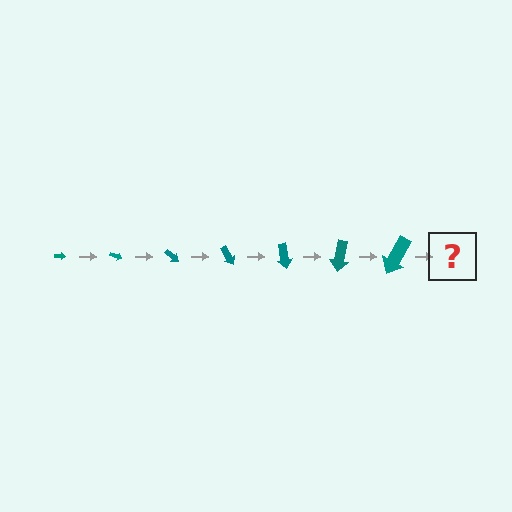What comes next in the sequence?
The next element should be an arrow, larger than the previous one and rotated 140 degrees from the start.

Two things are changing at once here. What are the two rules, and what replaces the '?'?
The two rules are that the arrow grows larger each step and it rotates 20 degrees each step. The '?' should be an arrow, larger than the previous one and rotated 140 degrees from the start.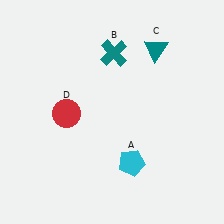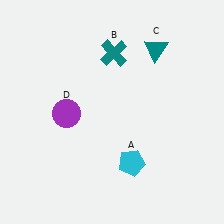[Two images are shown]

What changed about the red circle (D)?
In Image 1, D is red. In Image 2, it changed to purple.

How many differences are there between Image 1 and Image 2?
There is 1 difference between the two images.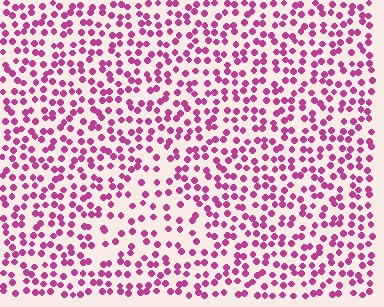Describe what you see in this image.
The image contains small magenta elements arranged at two different densities. A triangle-shaped region is visible where the elements are less densely packed than the surrounding area.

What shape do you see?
I see a triangle.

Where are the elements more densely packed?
The elements are more densely packed outside the triangle boundary.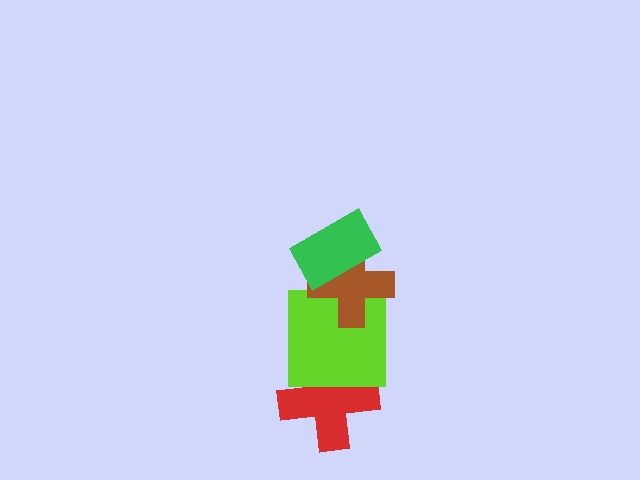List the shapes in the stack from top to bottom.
From top to bottom: the green rectangle, the brown cross, the lime square, the red cross.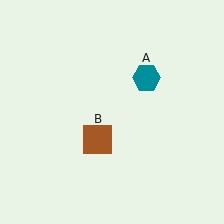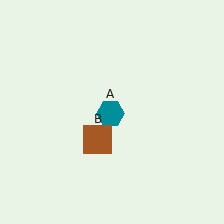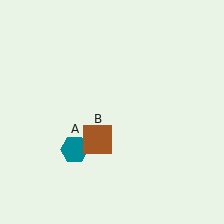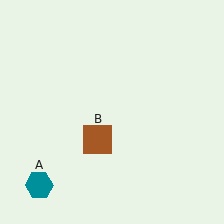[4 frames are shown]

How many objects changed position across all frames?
1 object changed position: teal hexagon (object A).